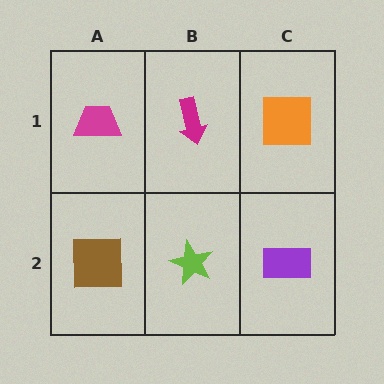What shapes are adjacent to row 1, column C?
A purple rectangle (row 2, column C), a magenta arrow (row 1, column B).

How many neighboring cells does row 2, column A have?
2.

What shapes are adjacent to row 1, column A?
A brown square (row 2, column A), a magenta arrow (row 1, column B).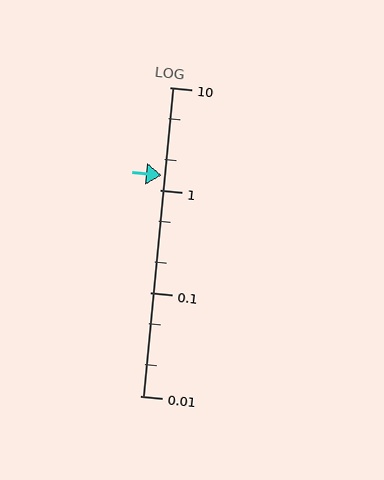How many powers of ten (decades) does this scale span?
The scale spans 3 decades, from 0.01 to 10.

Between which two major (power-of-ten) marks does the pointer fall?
The pointer is between 1 and 10.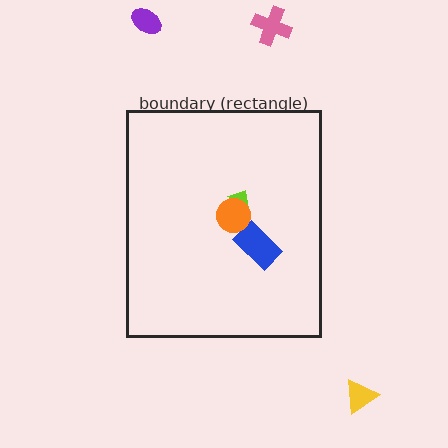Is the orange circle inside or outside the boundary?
Inside.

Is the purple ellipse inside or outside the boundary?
Outside.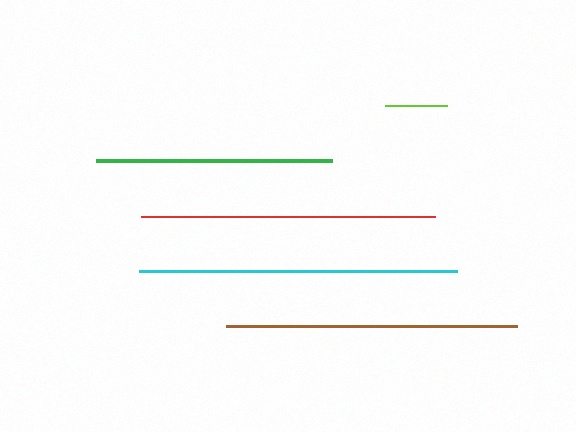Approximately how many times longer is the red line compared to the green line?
The red line is approximately 1.2 times the length of the green line.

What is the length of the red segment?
The red segment is approximately 294 pixels long.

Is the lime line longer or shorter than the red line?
The red line is longer than the lime line.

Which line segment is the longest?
The cyan line is the longest at approximately 318 pixels.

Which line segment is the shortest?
The lime line is the shortest at approximately 62 pixels.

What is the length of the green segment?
The green segment is approximately 236 pixels long.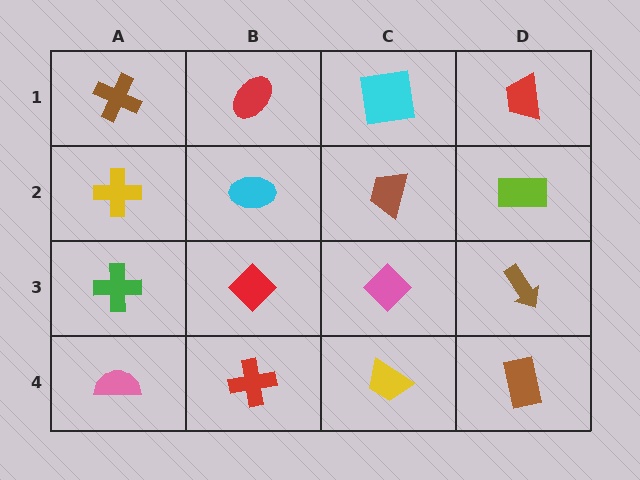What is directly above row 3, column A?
A yellow cross.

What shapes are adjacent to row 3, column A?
A yellow cross (row 2, column A), a pink semicircle (row 4, column A), a red diamond (row 3, column B).